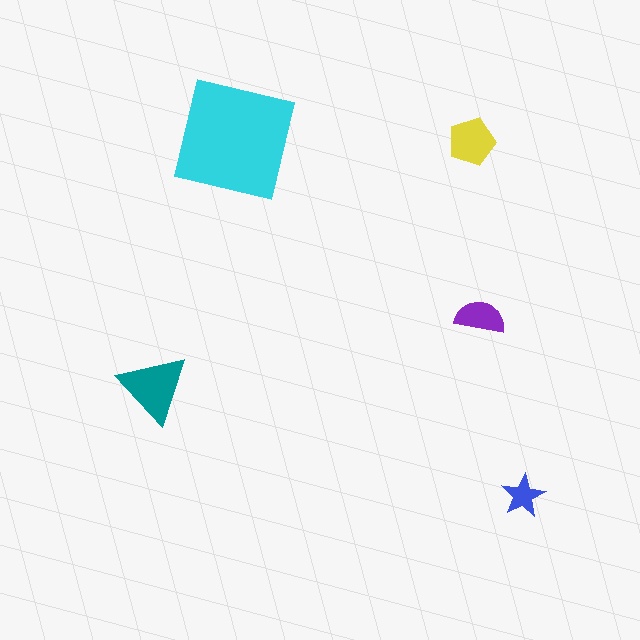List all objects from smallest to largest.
The blue star, the purple semicircle, the yellow pentagon, the teal triangle, the cyan square.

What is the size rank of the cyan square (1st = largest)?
1st.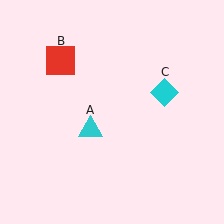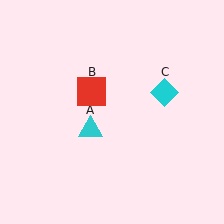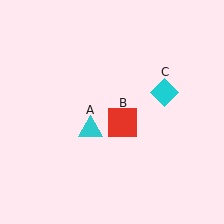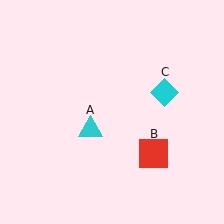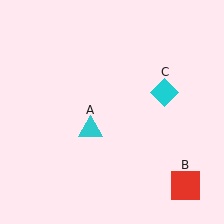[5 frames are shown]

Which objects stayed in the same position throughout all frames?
Cyan triangle (object A) and cyan diamond (object C) remained stationary.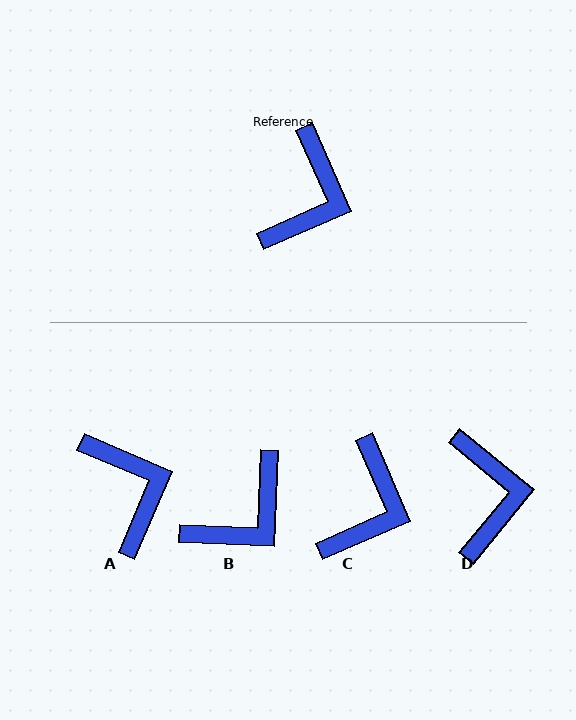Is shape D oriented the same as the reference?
No, it is off by about 27 degrees.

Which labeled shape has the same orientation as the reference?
C.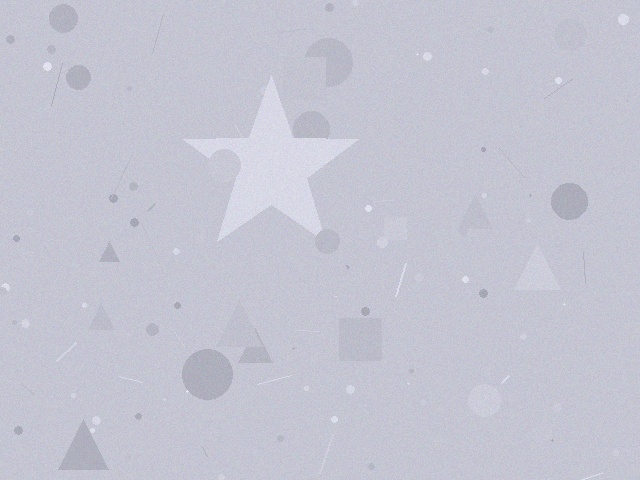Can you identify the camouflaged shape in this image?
The camouflaged shape is a star.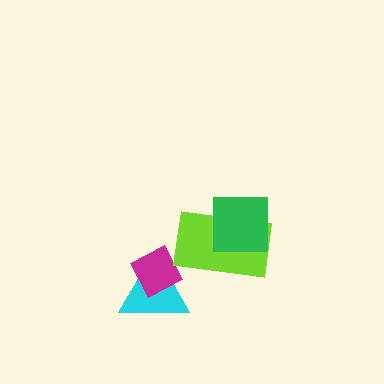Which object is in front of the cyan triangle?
The magenta diamond is in front of the cyan triangle.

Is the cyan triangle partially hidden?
Yes, it is partially covered by another shape.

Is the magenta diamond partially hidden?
No, no other shape covers it.